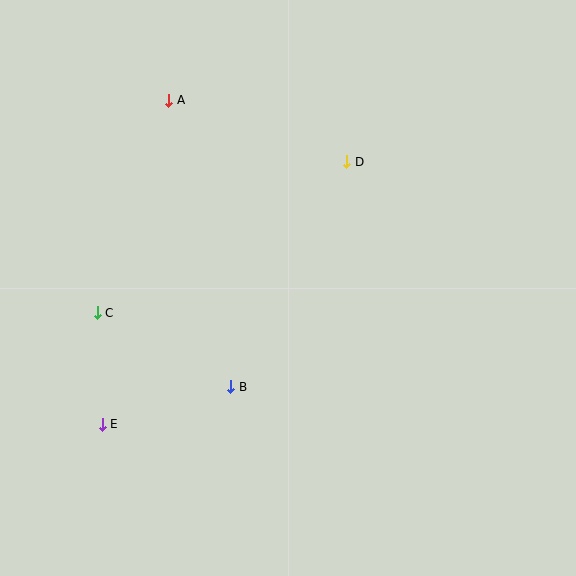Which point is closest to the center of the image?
Point B at (231, 387) is closest to the center.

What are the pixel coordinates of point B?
Point B is at (231, 387).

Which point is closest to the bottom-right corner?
Point B is closest to the bottom-right corner.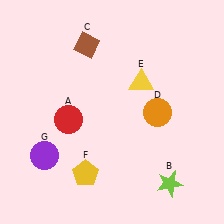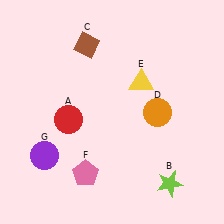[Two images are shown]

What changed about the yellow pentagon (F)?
In Image 1, F is yellow. In Image 2, it changed to pink.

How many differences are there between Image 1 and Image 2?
There is 1 difference between the two images.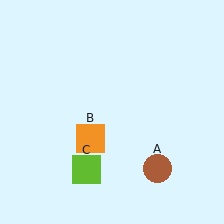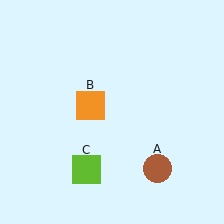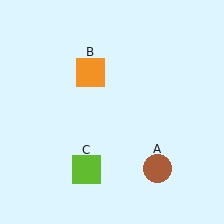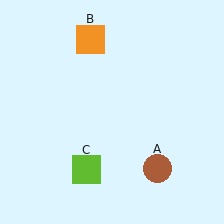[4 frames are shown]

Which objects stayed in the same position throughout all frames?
Brown circle (object A) and lime square (object C) remained stationary.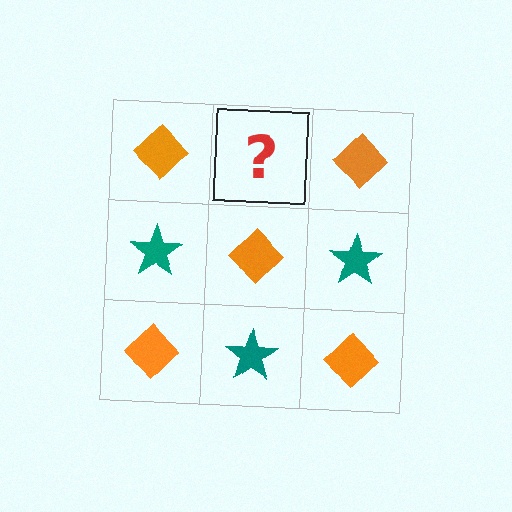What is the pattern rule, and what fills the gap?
The rule is that it alternates orange diamond and teal star in a checkerboard pattern. The gap should be filled with a teal star.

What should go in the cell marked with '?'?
The missing cell should contain a teal star.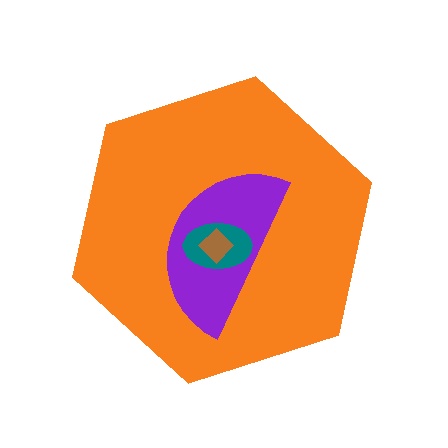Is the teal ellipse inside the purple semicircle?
Yes.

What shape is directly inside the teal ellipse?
The brown diamond.